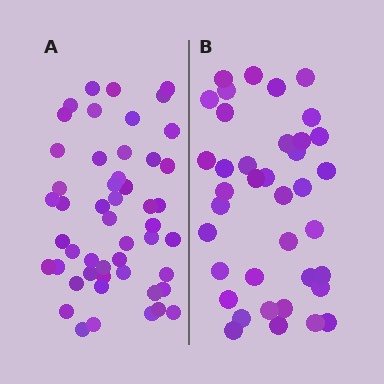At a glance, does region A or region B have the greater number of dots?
Region A (the left region) has more dots.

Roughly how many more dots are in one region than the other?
Region A has roughly 12 or so more dots than region B.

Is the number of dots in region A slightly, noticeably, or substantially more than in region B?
Region A has noticeably more, but not dramatically so. The ratio is roughly 1.3 to 1.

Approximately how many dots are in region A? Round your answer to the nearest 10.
About 50 dots.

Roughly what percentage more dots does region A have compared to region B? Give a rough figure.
About 30% more.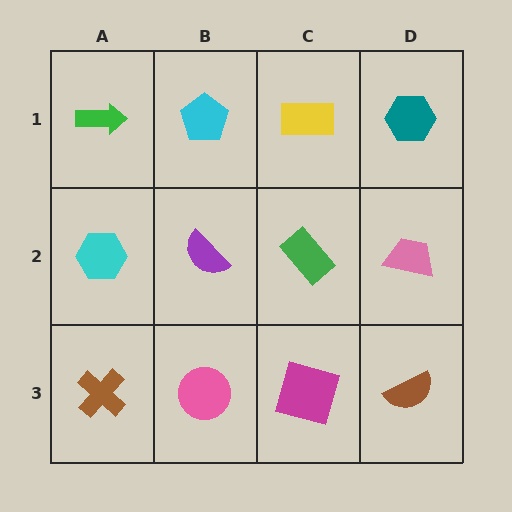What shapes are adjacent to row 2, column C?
A yellow rectangle (row 1, column C), a magenta square (row 3, column C), a purple semicircle (row 2, column B), a pink trapezoid (row 2, column D).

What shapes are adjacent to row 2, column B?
A cyan pentagon (row 1, column B), a pink circle (row 3, column B), a cyan hexagon (row 2, column A), a green rectangle (row 2, column C).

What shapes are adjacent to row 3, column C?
A green rectangle (row 2, column C), a pink circle (row 3, column B), a brown semicircle (row 3, column D).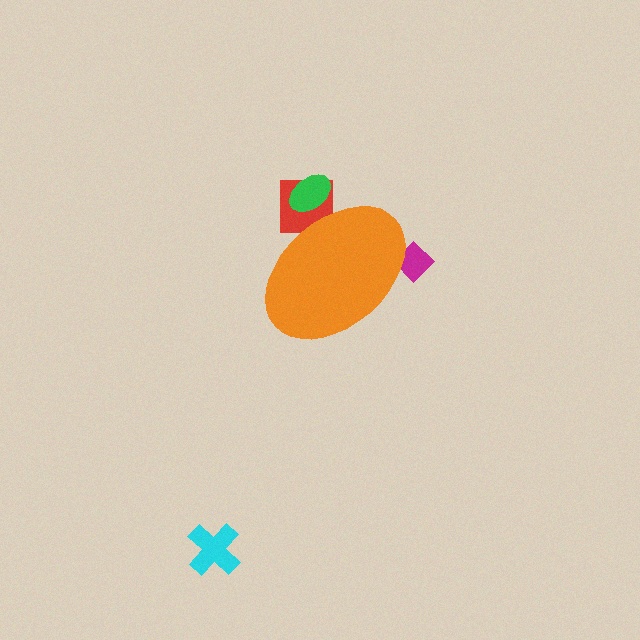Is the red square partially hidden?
Yes, the red square is partially hidden behind the orange ellipse.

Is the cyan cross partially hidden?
No, the cyan cross is fully visible.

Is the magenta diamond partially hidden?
Yes, the magenta diamond is partially hidden behind the orange ellipse.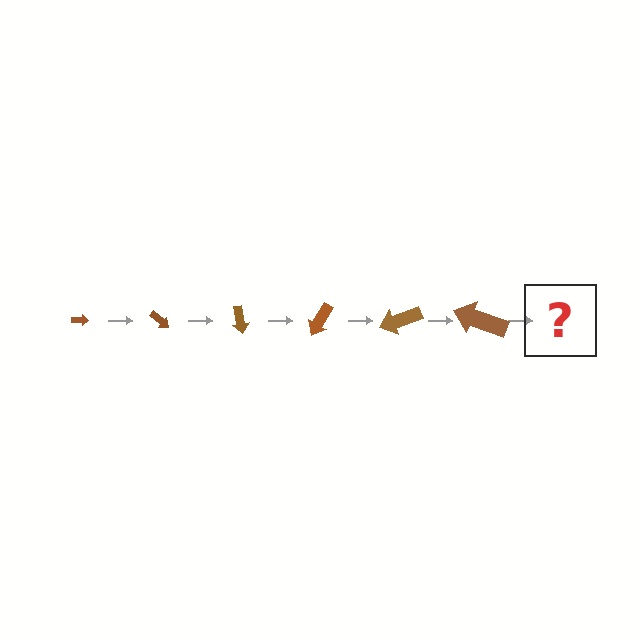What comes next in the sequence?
The next element should be an arrow, larger than the previous one and rotated 240 degrees from the start.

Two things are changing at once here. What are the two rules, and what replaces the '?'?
The two rules are that the arrow grows larger each step and it rotates 40 degrees each step. The '?' should be an arrow, larger than the previous one and rotated 240 degrees from the start.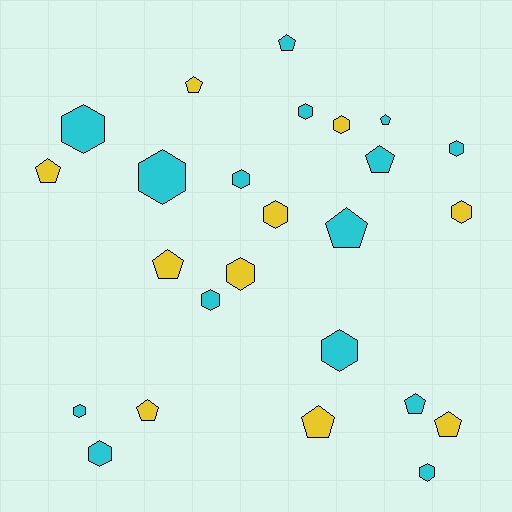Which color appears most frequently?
Cyan, with 15 objects.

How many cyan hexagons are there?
There are 10 cyan hexagons.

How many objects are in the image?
There are 25 objects.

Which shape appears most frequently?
Hexagon, with 14 objects.